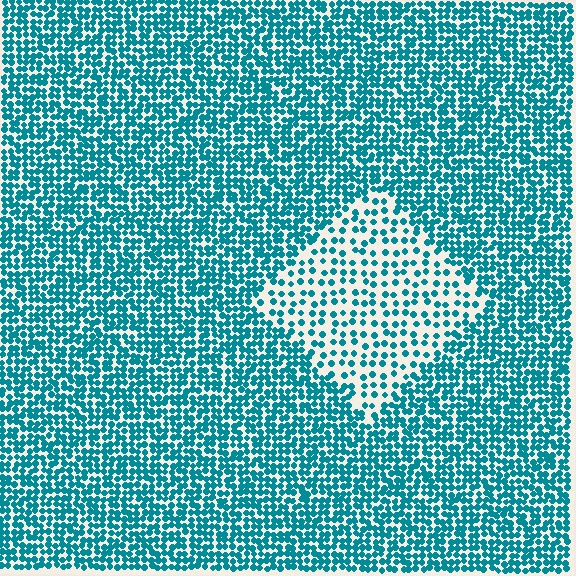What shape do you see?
I see a diamond.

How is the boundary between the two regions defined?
The boundary is defined by a change in element density (approximately 2.3x ratio). All elements are the same color, size, and shape.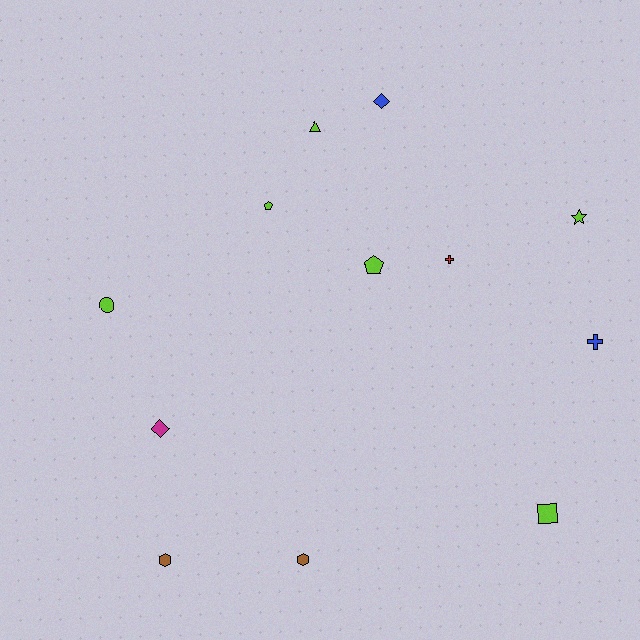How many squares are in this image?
There is 1 square.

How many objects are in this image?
There are 12 objects.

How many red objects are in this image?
There is 1 red object.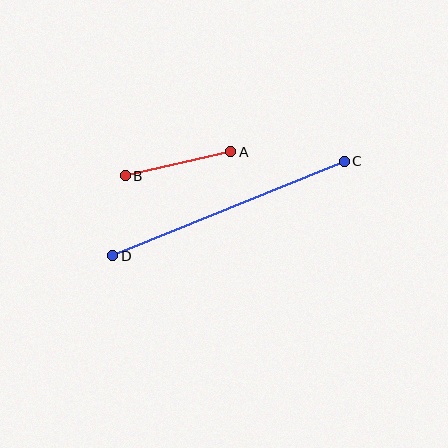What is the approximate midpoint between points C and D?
The midpoint is at approximately (228, 209) pixels.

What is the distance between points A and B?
The distance is approximately 108 pixels.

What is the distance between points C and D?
The distance is approximately 250 pixels.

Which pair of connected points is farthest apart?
Points C and D are farthest apart.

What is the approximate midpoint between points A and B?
The midpoint is at approximately (178, 164) pixels.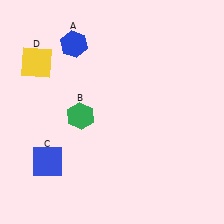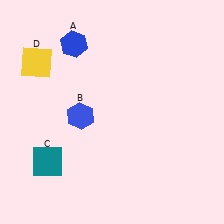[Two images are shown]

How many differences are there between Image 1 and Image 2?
There are 2 differences between the two images.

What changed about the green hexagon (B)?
In Image 1, B is green. In Image 2, it changed to blue.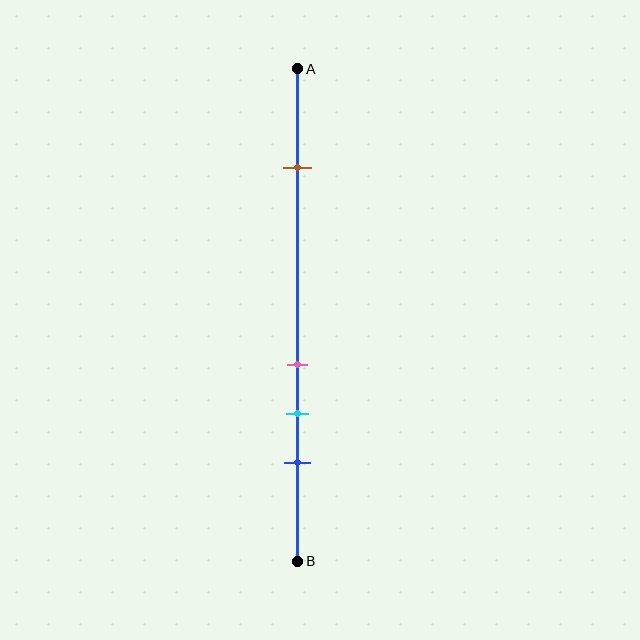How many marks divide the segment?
There are 4 marks dividing the segment.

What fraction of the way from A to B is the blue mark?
The blue mark is approximately 80% (0.8) of the way from A to B.